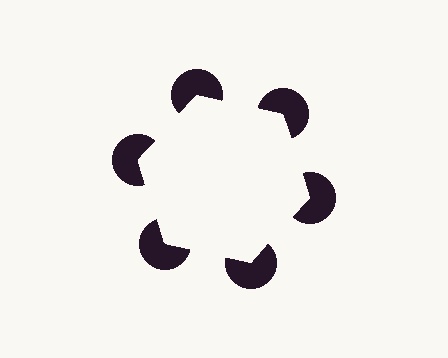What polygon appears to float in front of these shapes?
An illusory hexagon — its edges are inferred from the aligned wedge cuts in the pac-man discs, not physically drawn.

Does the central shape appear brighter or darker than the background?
It typically appears slightly brighter than the background, even though no actual brightness change is drawn.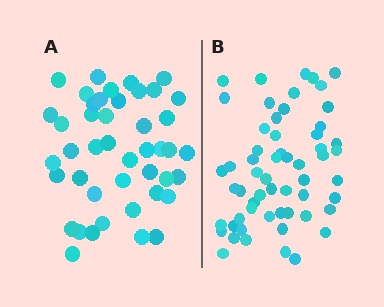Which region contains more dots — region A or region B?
Region B (the right region) has more dots.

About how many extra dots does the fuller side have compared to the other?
Region B has approximately 15 more dots than region A.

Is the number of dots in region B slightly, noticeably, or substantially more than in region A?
Region B has noticeably more, but not dramatically so. The ratio is roughly 1.3 to 1.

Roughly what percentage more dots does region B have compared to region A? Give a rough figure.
About 30% more.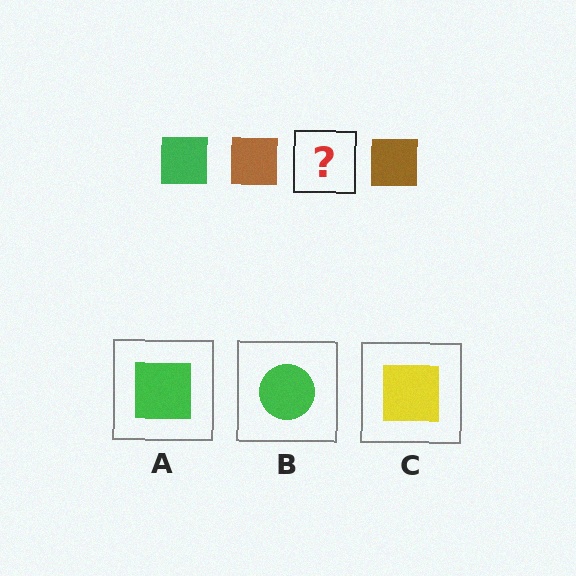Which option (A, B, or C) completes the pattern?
A.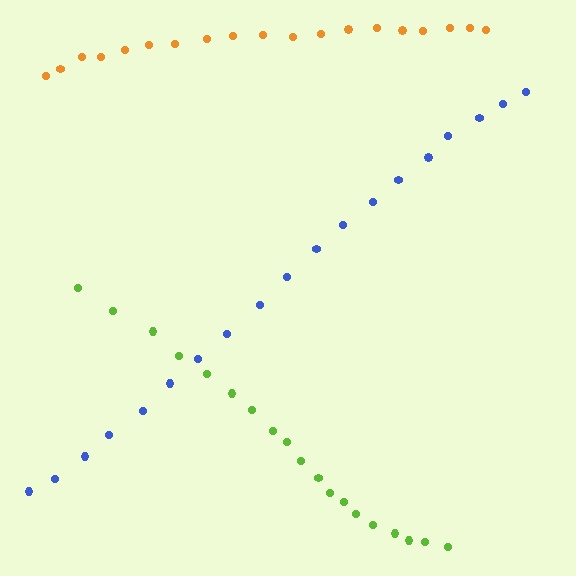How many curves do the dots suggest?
There are 3 distinct paths.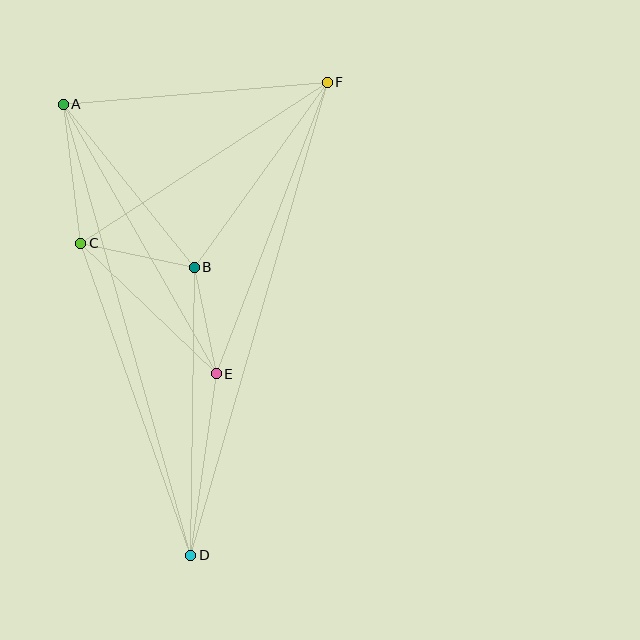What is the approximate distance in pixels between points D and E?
The distance between D and E is approximately 183 pixels.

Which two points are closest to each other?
Points B and E are closest to each other.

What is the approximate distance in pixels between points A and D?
The distance between A and D is approximately 468 pixels.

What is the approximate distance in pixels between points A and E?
The distance between A and E is approximately 310 pixels.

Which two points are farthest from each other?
Points D and F are farthest from each other.